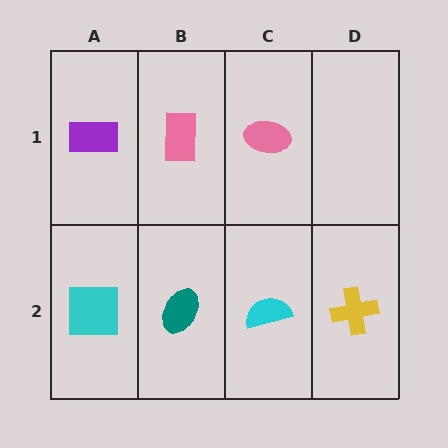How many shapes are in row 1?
3 shapes.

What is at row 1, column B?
A pink rectangle.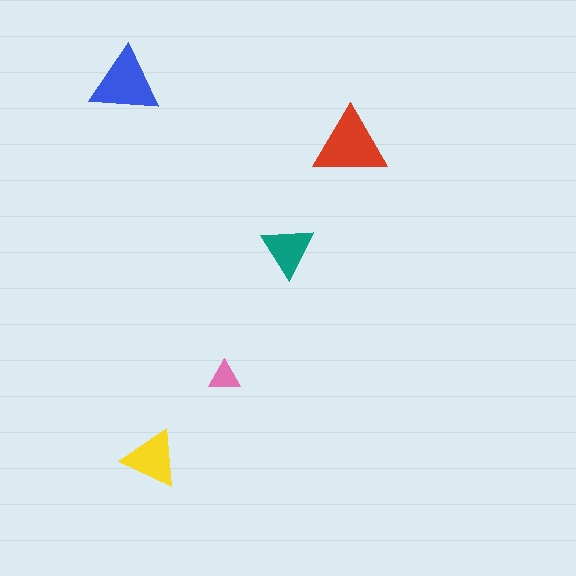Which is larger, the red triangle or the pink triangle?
The red one.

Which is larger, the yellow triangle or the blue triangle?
The blue one.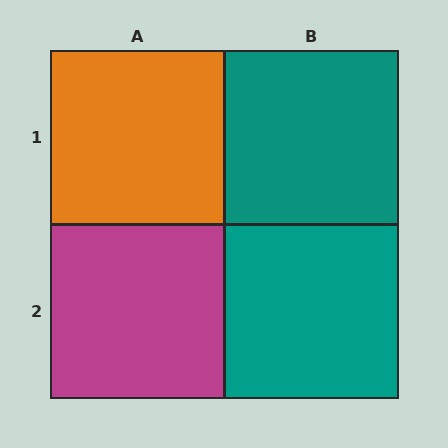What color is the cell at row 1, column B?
Teal.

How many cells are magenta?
1 cell is magenta.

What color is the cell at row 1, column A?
Orange.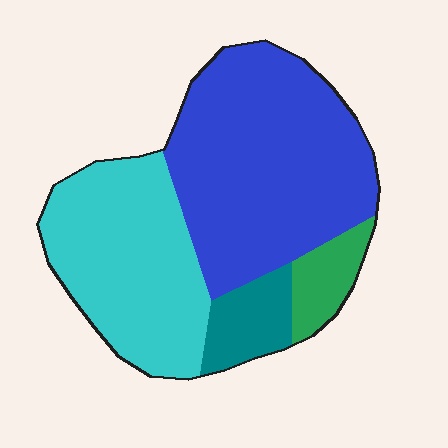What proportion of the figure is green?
Green covers roughly 5% of the figure.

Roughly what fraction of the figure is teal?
Teal covers around 10% of the figure.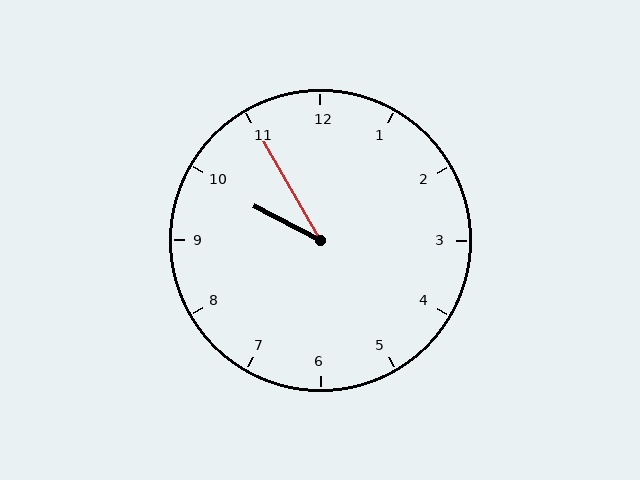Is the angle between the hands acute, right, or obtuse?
It is acute.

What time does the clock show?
9:55.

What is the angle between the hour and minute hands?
Approximately 32 degrees.